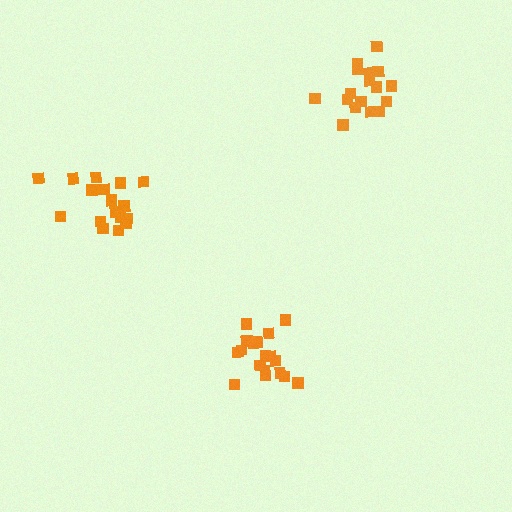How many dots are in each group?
Group 1: 19 dots, Group 2: 17 dots, Group 3: 17 dots (53 total).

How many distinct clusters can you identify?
There are 3 distinct clusters.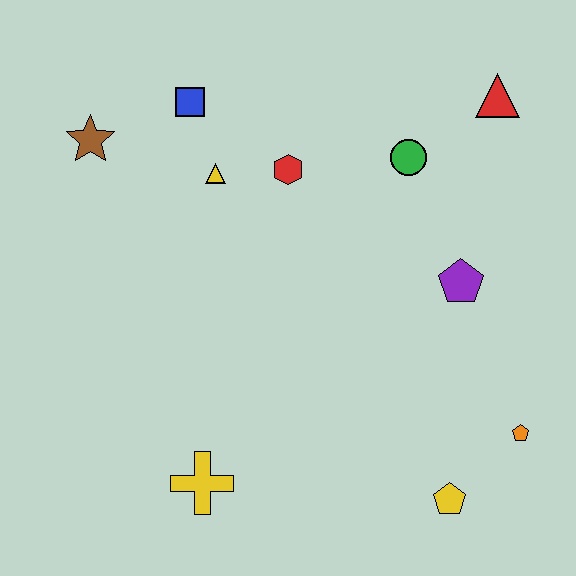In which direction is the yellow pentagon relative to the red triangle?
The yellow pentagon is below the red triangle.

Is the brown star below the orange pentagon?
No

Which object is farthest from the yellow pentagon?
The brown star is farthest from the yellow pentagon.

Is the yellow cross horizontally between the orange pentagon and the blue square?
Yes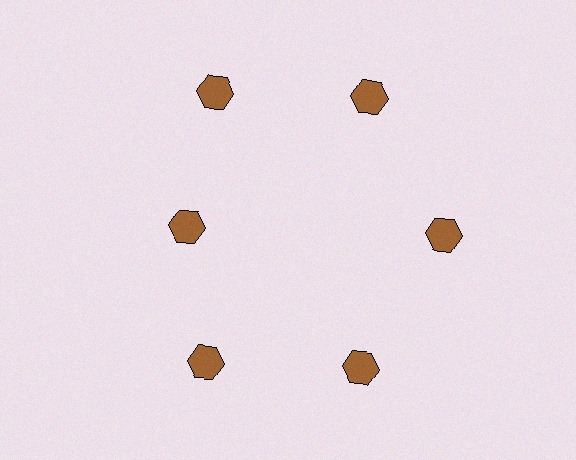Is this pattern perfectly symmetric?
No. The 6 brown hexagons are arranged in a ring, but one element near the 9 o'clock position is pulled inward toward the center, breaking the 6-fold rotational symmetry.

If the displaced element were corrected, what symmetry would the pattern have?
It would have 6-fold rotational symmetry — the pattern would map onto itself every 60 degrees.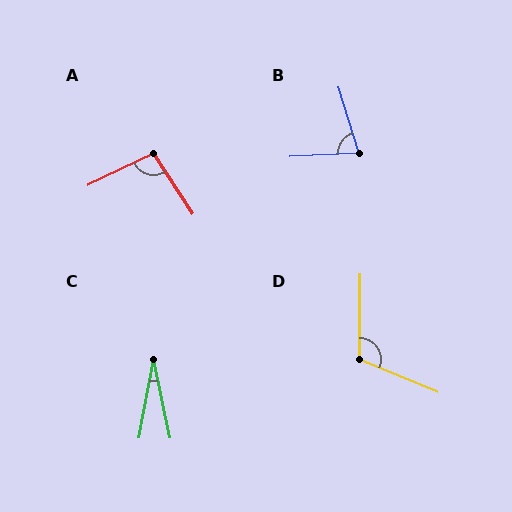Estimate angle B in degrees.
Approximately 76 degrees.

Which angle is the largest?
D, at approximately 112 degrees.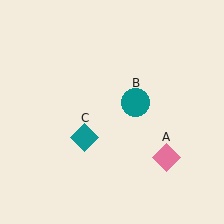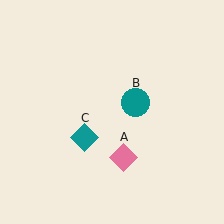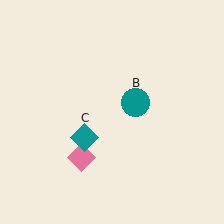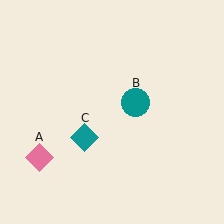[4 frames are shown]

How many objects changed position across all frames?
1 object changed position: pink diamond (object A).